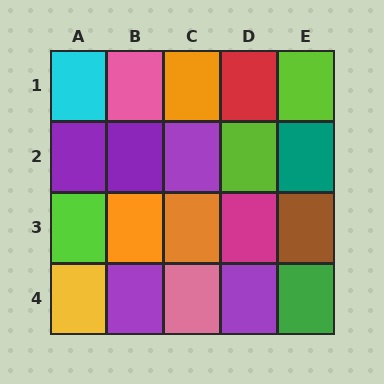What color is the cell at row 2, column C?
Purple.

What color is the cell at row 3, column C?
Orange.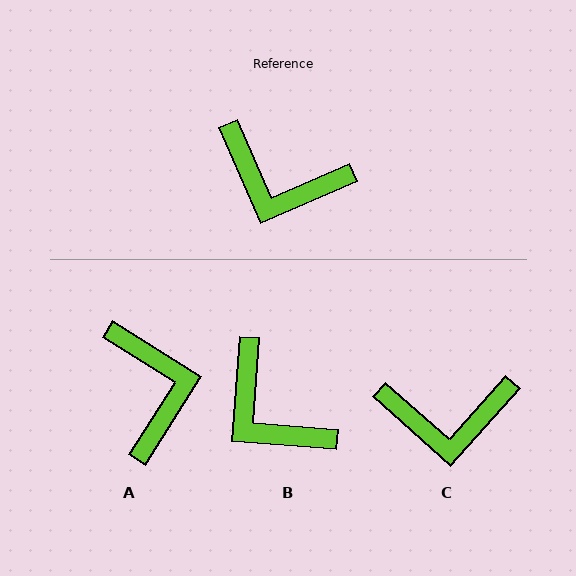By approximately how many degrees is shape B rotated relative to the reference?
Approximately 28 degrees clockwise.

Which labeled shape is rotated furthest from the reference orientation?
A, about 124 degrees away.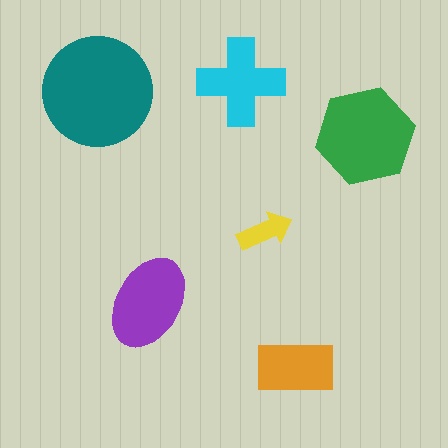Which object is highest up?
The cyan cross is topmost.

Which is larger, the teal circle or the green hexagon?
The teal circle.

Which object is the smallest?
The yellow arrow.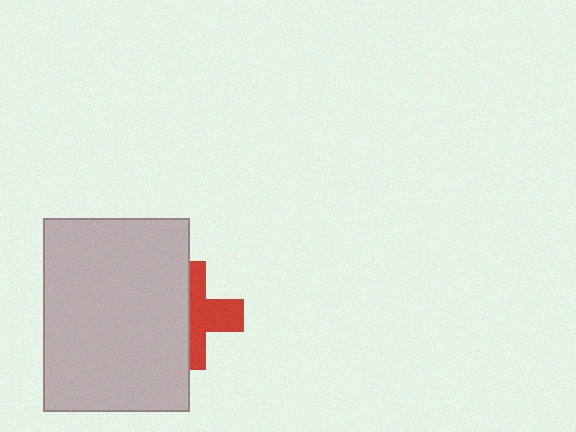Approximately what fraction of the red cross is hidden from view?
Roughly 52% of the red cross is hidden behind the light gray rectangle.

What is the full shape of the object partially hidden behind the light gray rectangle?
The partially hidden object is a red cross.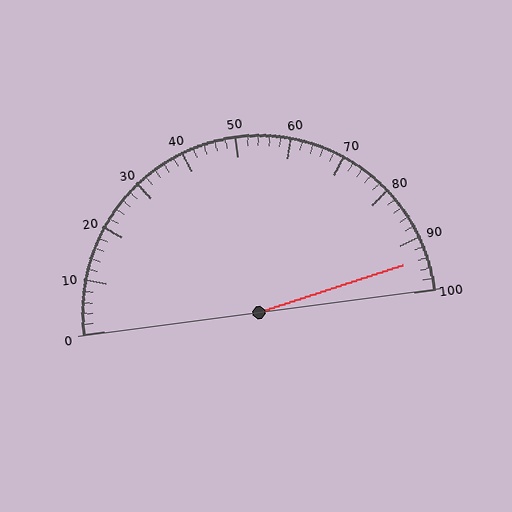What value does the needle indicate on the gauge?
The needle indicates approximately 94.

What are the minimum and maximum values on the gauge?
The gauge ranges from 0 to 100.